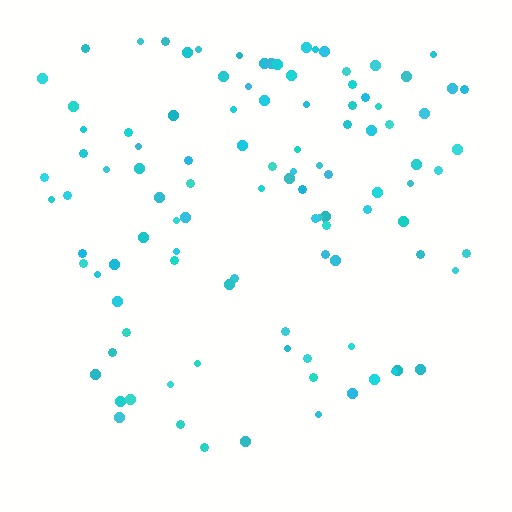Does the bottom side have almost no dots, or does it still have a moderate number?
Still a moderate number, just noticeably fewer than the top.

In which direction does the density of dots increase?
From bottom to top, with the top side densest.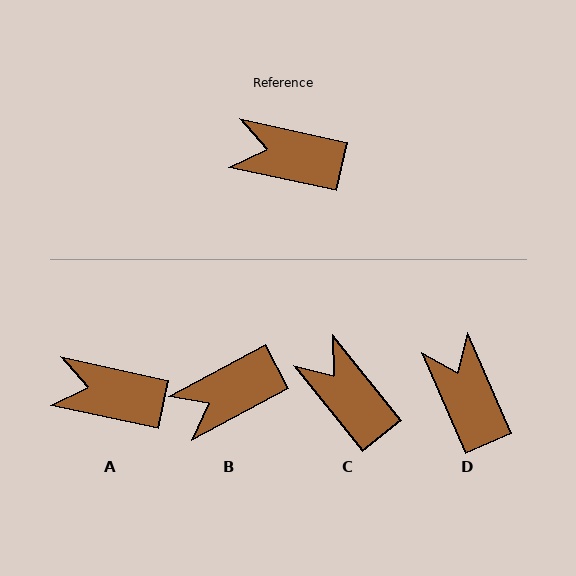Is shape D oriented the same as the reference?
No, it is off by about 54 degrees.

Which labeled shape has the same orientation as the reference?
A.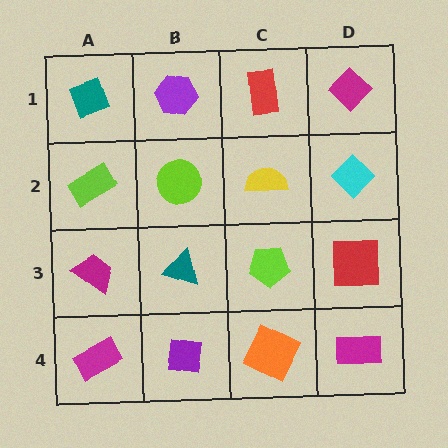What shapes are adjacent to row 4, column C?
A lime pentagon (row 3, column C), a purple square (row 4, column B), a magenta rectangle (row 4, column D).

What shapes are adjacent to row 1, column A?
A lime rectangle (row 2, column A), a purple hexagon (row 1, column B).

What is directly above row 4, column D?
A red square.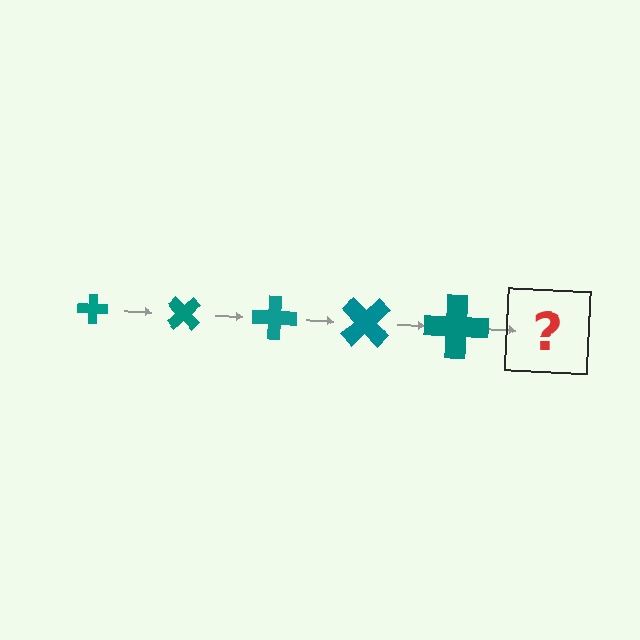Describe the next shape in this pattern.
It should be a cross, larger than the previous one and rotated 225 degrees from the start.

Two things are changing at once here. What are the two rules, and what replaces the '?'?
The two rules are that the cross grows larger each step and it rotates 45 degrees each step. The '?' should be a cross, larger than the previous one and rotated 225 degrees from the start.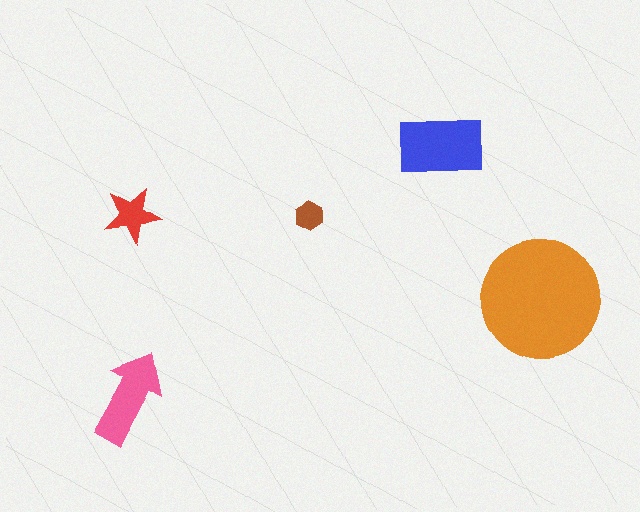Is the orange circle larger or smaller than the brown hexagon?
Larger.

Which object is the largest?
The orange circle.